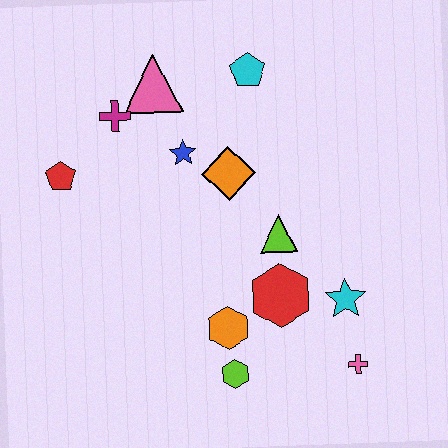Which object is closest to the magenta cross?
The pink triangle is closest to the magenta cross.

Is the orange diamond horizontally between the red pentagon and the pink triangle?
No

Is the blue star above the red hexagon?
Yes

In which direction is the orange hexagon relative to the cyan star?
The orange hexagon is to the left of the cyan star.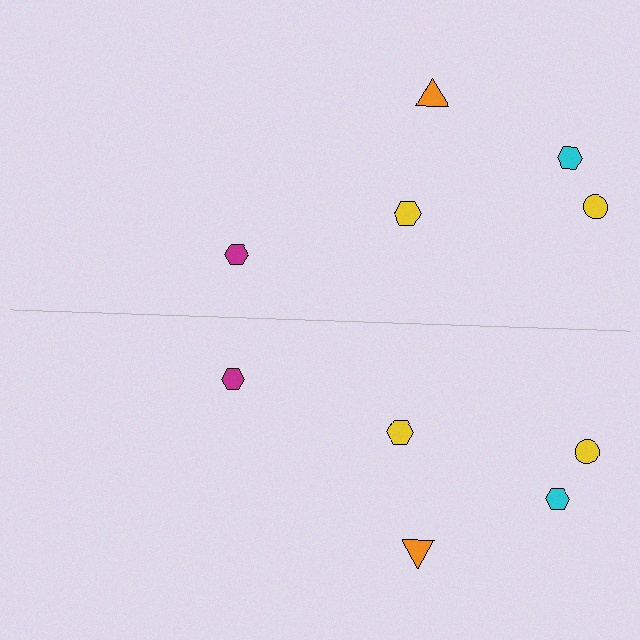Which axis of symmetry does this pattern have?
The pattern has a horizontal axis of symmetry running through the center of the image.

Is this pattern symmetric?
Yes, this pattern has bilateral (reflection) symmetry.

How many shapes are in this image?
There are 10 shapes in this image.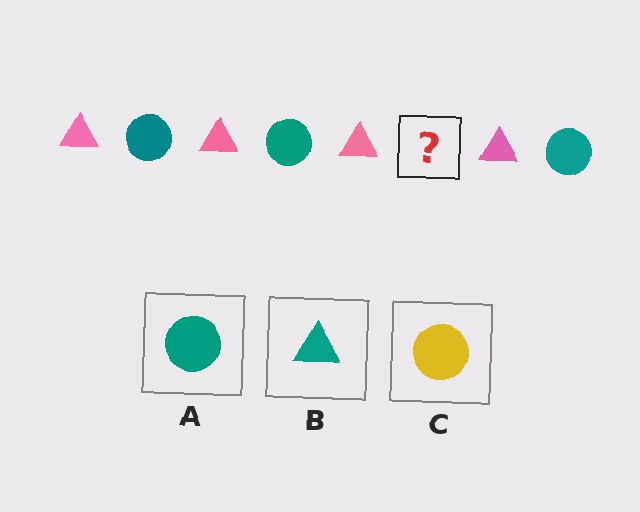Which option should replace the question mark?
Option A.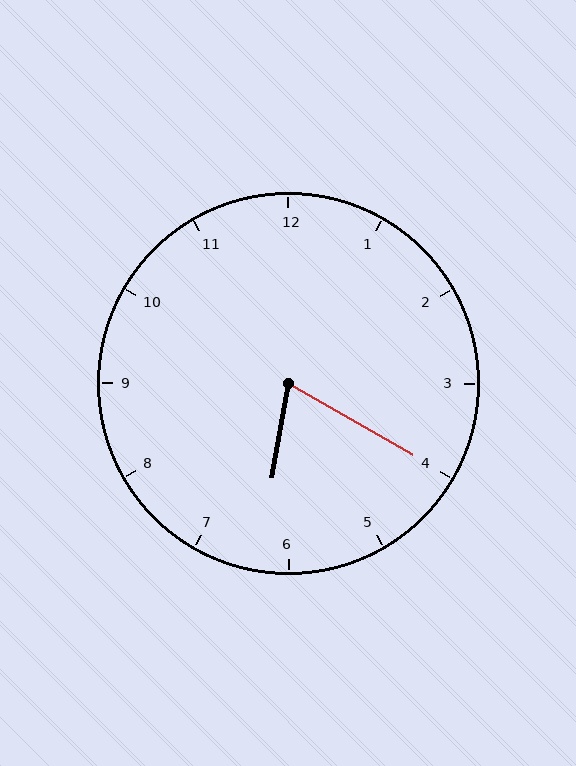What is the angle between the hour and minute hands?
Approximately 70 degrees.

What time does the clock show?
6:20.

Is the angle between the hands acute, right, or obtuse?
It is acute.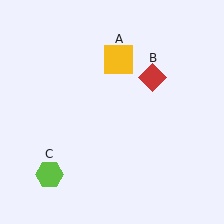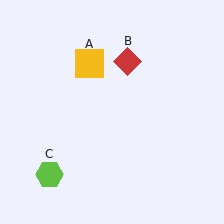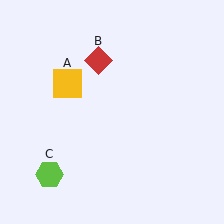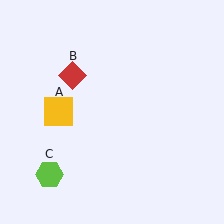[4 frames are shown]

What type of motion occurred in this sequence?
The yellow square (object A), red diamond (object B) rotated counterclockwise around the center of the scene.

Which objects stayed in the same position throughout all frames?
Lime hexagon (object C) remained stationary.